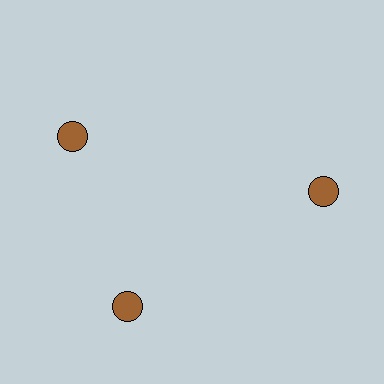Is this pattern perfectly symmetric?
No. The 3 brown circles are arranged in a ring, but one element near the 11 o'clock position is rotated out of alignment along the ring, breaking the 3-fold rotational symmetry.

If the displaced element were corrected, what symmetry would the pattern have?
It would have 3-fold rotational symmetry — the pattern would map onto itself every 120 degrees.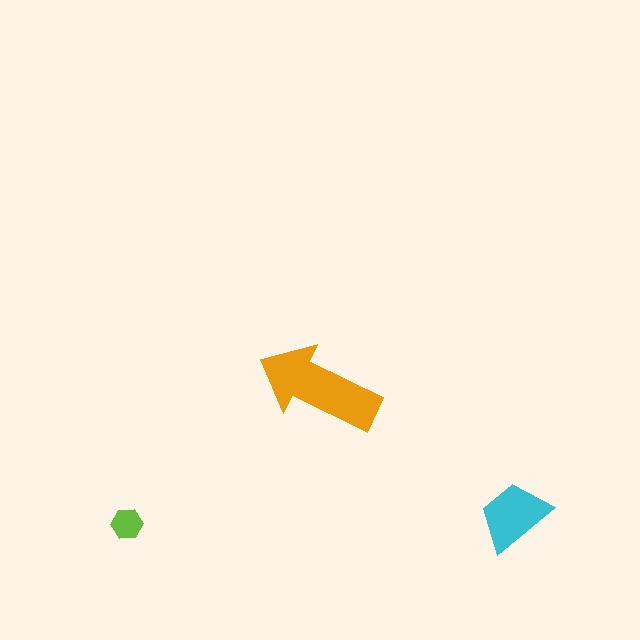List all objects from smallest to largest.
The lime hexagon, the cyan trapezoid, the orange arrow.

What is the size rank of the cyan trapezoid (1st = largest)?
2nd.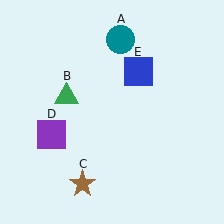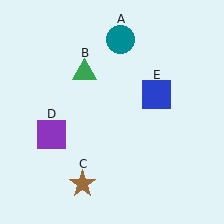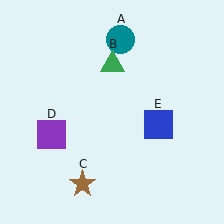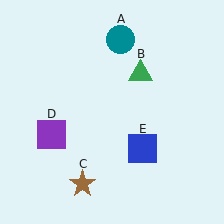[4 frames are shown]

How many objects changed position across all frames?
2 objects changed position: green triangle (object B), blue square (object E).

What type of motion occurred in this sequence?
The green triangle (object B), blue square (object E) rotated clockwise around the center of the scene.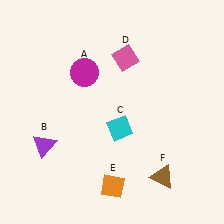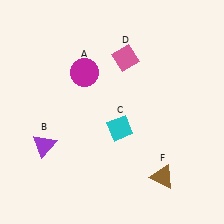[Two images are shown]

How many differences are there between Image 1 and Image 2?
There is 1 difference between the two images.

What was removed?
The orange diamond (E) was removed in Image 2.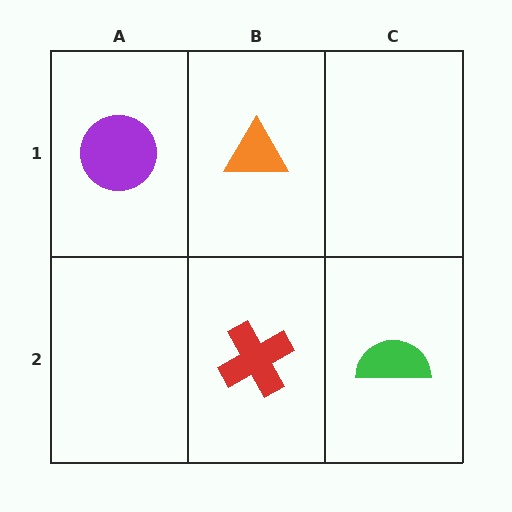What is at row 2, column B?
A red cross.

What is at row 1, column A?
A purple circle.